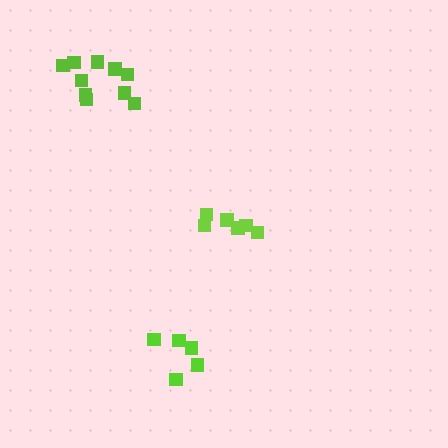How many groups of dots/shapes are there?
There are 3 groups.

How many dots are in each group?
Group 1: 6 dots, Group 2: 6 dots, Group 3: 10 dots (22 total).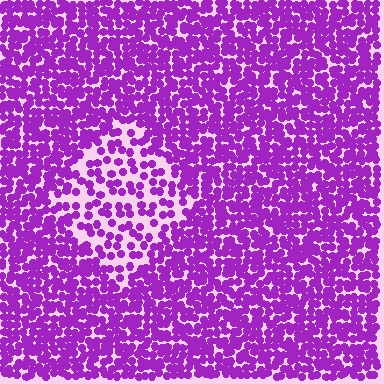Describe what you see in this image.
The image contains small purple elements arranged at two different densities. A diamond-shaped region is visible where the elements are less densely packed than the surrounding area.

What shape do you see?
I see a diamond.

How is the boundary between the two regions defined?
The boundary is defined by a change in element density (approximately 2.1x ratio). All elements are the same color, size, and shape.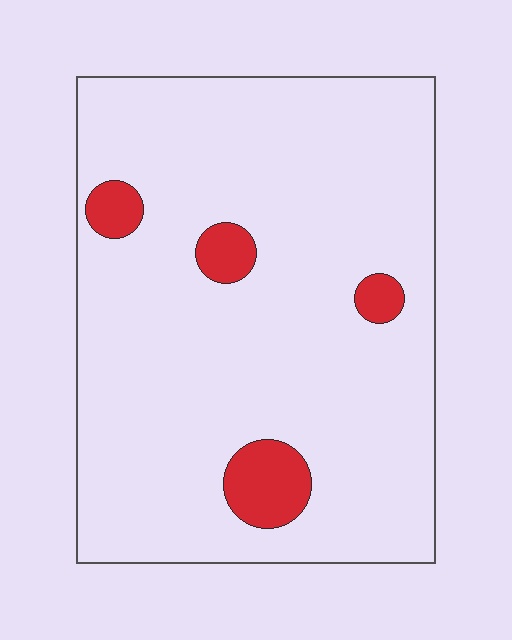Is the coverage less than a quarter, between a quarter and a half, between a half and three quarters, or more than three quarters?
Less than a quarter.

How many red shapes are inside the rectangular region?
4.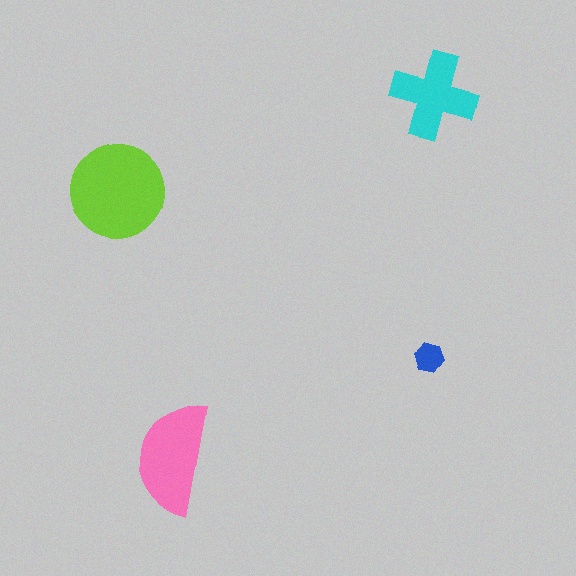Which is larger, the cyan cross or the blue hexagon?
The cyan cross.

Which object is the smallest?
The blue hexagon.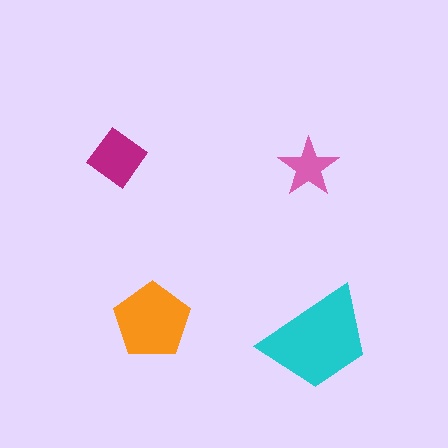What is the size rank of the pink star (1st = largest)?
4th.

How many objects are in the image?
There are 4 objects in the image.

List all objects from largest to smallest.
The cyan trapezoid, the orange pentagon, the magenta diamond, the pink star.